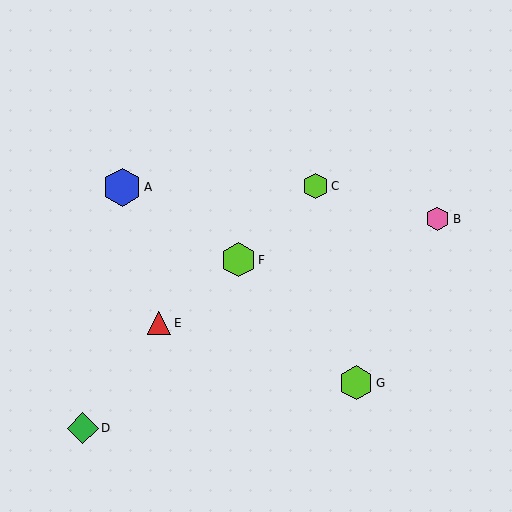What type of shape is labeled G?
Shape G is a lime hexagon.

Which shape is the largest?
The blue hexagon (labeled A) is the largest.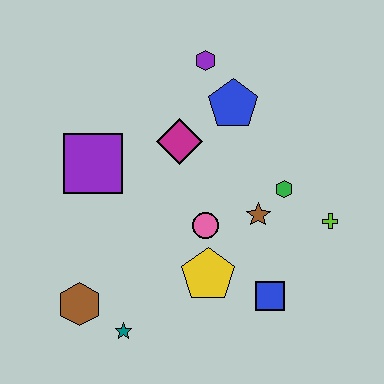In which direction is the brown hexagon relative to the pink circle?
The brown hexagon is to the left of the pink circle.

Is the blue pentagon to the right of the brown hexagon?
Yes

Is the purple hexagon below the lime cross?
No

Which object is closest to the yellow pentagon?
The pink circle is closest to the yellow pentagon.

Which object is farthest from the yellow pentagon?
The purple hexagon is farthest from the yellow pentagon.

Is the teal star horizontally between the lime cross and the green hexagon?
No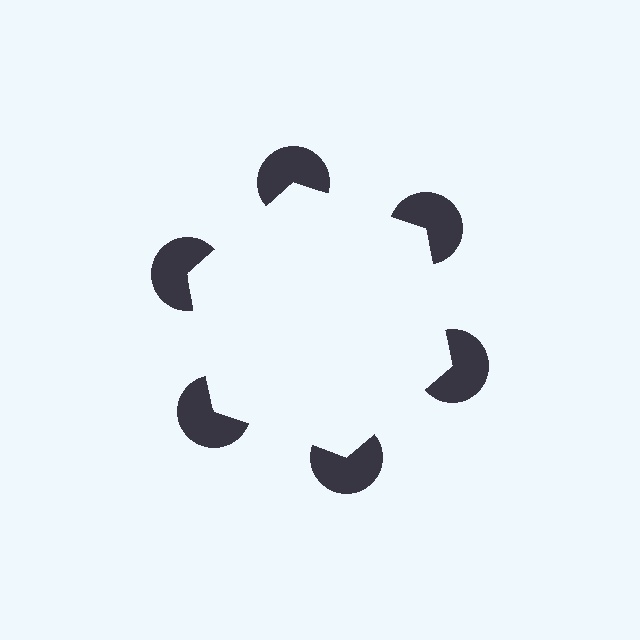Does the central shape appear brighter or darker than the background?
It typically appears slightly brighter than the background, even though no actual brightness change is drawn.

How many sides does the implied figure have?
6 sides.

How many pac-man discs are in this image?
There are 6 — one at each vertex of the illusory hexagon.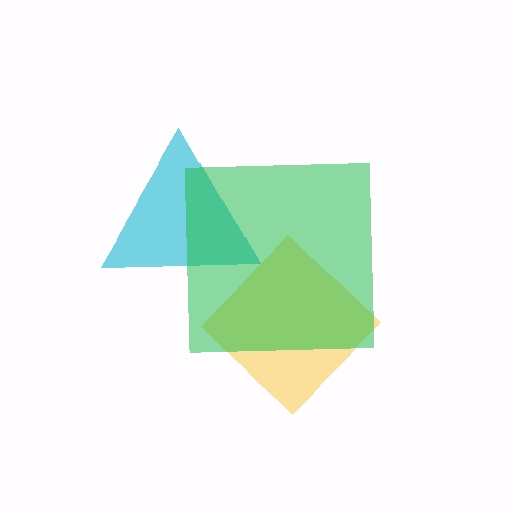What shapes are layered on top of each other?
The layered shapes are: a yellow diamond, a cyan triangle, a green square.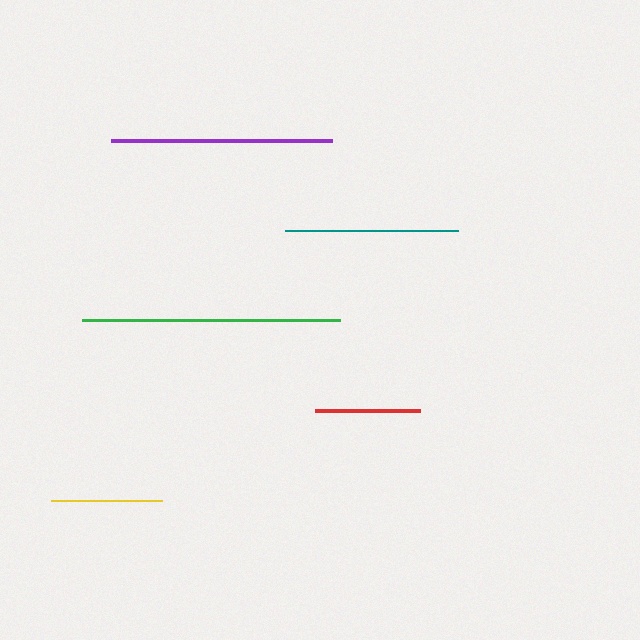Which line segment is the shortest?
The red line is the shortest at approximately 106 pixels.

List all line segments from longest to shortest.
From longest to shortest: green, purple, teal, yellow, red.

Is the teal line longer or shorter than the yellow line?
The teal line is longer than the yellow line.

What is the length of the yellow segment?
The yellow segment is approximately 111 pixels long.